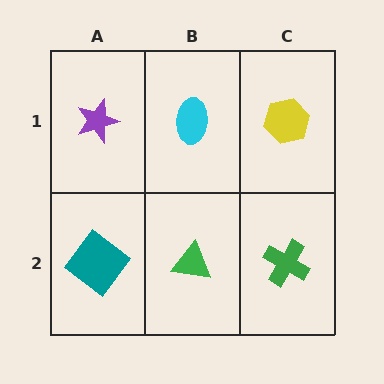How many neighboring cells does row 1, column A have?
2.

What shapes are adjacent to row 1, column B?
A green triangle (row 2, column B), a purple star (row 1, column A), a yellow hexagon (row 1, column C).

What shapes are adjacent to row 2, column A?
A purple star (row 1, column A), a green triangle (row 2, column B).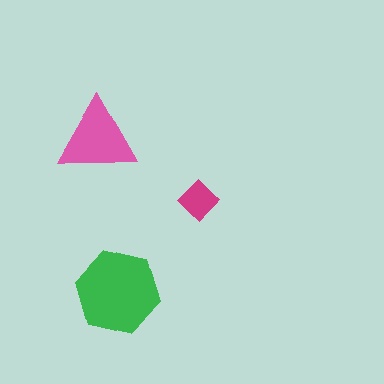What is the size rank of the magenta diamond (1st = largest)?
3rd.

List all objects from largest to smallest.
The green hexagon, the pink triangle, the magenta diamond.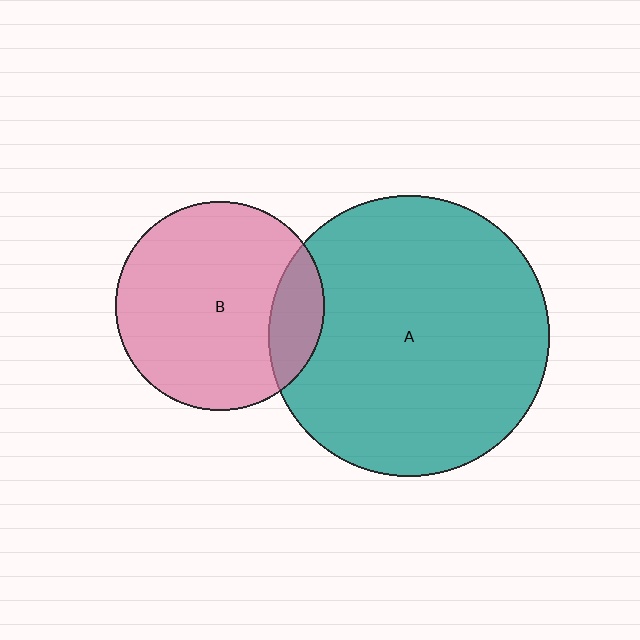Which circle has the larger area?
Circle A (teal).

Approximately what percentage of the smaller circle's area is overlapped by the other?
Approximately 15%.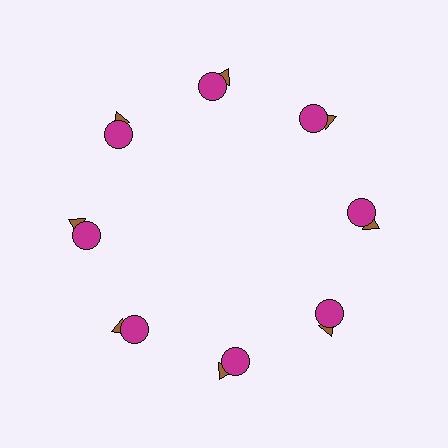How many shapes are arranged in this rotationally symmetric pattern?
There are 16 shapes, arranged in 8 groups of 2.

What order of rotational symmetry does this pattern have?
This pattern has 8-fold rotational symmetry.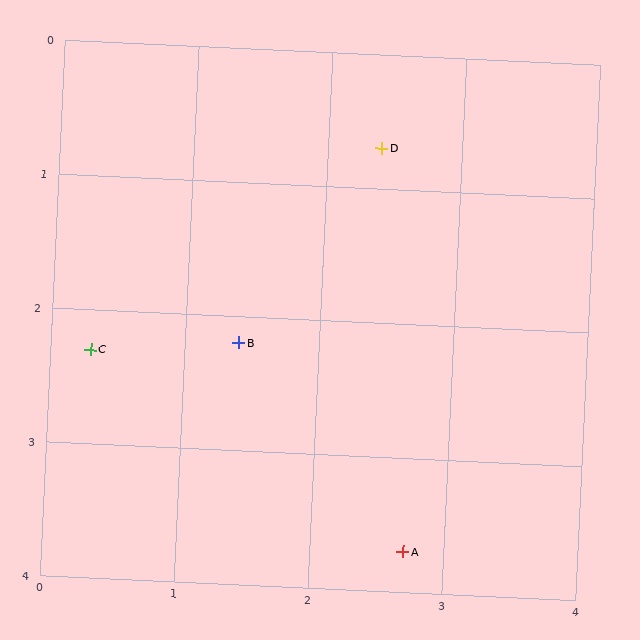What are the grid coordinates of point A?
Point A is at approximately (2.7, 3.7).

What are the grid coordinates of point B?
Point B is at approximately (1.4, 2.2).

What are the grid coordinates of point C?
Point C is at approximately (0.3, 2.3).